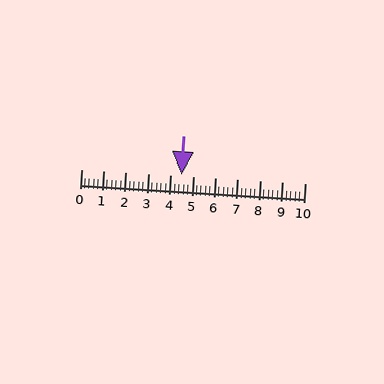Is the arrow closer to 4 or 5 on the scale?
The arrow is closer to 5.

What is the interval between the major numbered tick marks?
The major tick marks are spaced 1 units apart.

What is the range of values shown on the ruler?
The ruler shows values from 0 to 10.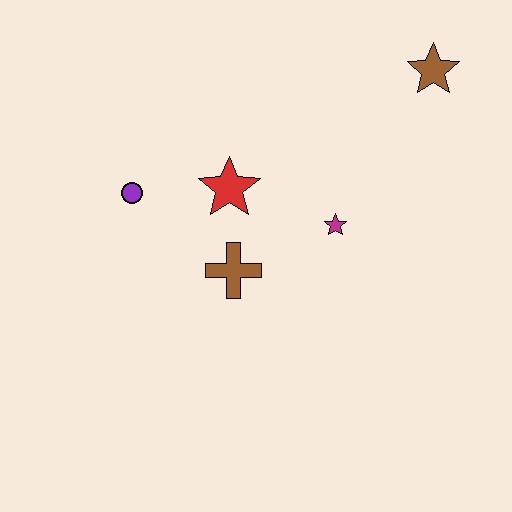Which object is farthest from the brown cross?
The brown star is farthest from the brown cross.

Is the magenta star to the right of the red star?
Yes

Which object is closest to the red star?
The brown cross is closest to the red star.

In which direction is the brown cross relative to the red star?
The brown cross is below the red star.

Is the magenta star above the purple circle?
No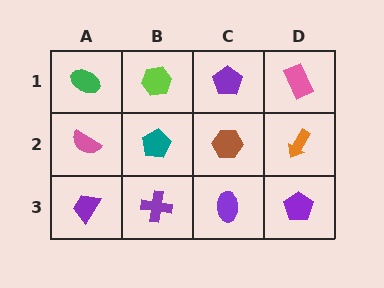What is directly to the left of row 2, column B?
A pink semicircle.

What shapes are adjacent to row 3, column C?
A brown hexagon (row 2, column C), a purple cross (row 3, column B), a purple pentagon (row 3, column D).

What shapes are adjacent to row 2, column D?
A pink rectangle (row 1, column D), a purple pentagon (row 3, column D), a brown hexagon (row 2, column C).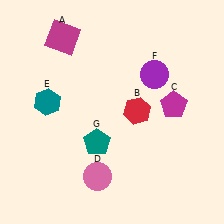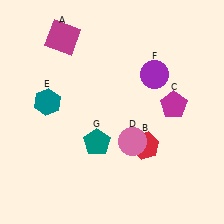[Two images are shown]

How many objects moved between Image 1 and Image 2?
2 objects moved between the two images.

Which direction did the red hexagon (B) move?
The red hexagon (B) moved down.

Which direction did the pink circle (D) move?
The pink circle (D) moved up.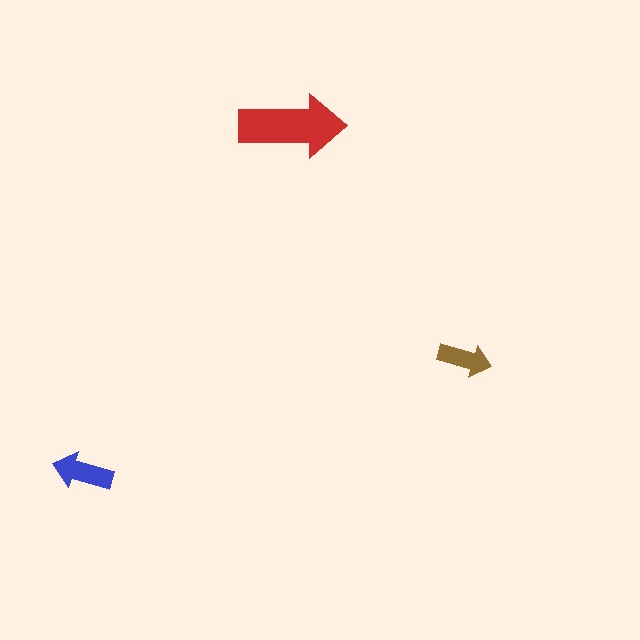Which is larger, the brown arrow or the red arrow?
The red one.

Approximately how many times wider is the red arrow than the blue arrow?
About 2 times wider.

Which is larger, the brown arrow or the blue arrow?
The blue one.